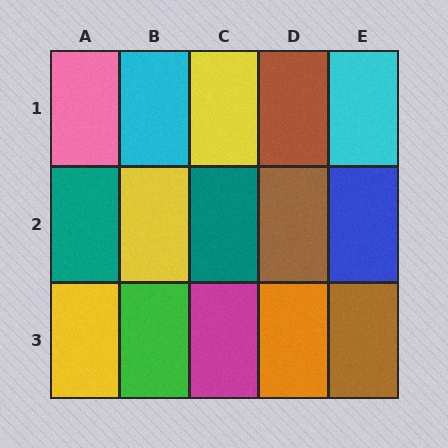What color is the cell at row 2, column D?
Brown.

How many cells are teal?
2 cells are teal.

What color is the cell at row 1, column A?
Pink.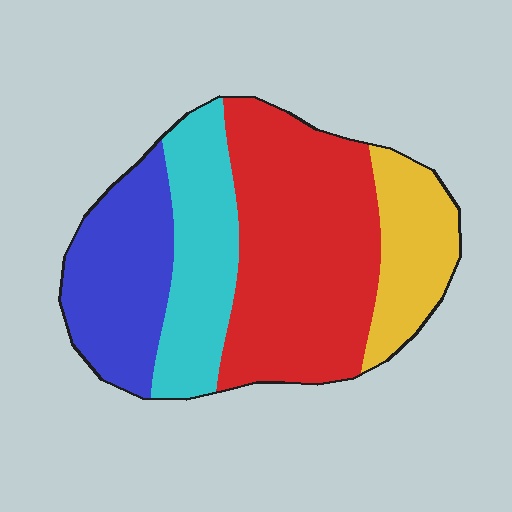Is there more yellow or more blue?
Blue.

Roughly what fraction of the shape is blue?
Blue takes up between a sixth and a third of the shape.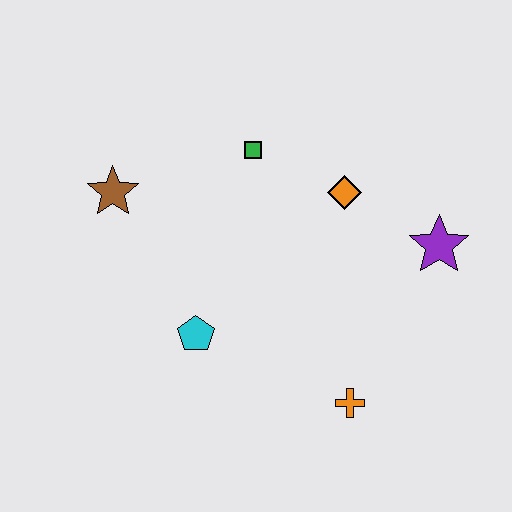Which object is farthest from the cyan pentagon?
The purple star is farthest from the cyan pentagon.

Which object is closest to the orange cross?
The cyan pentagon is closest to the orange cross.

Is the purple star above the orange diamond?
No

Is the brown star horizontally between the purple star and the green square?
No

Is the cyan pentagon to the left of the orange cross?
Yes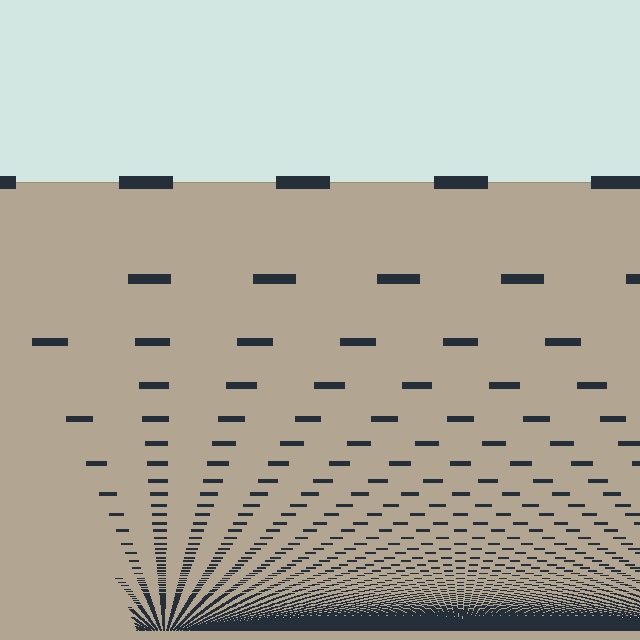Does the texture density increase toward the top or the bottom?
Density increases toward the bottom.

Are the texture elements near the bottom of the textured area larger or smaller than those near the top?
Smaller. The gradient is inverted — elements near the bottom are smaller and denser.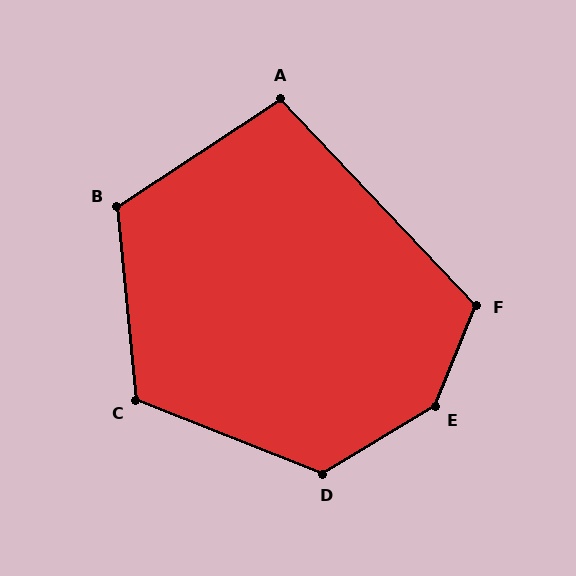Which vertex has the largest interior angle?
E, at approximately 143 degrees.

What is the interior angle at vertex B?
Approximately 118 degrees (obtuse).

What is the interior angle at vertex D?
Approximately 128 degrees (obtuse).